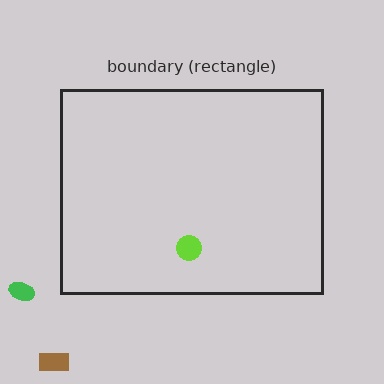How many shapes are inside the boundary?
1 inside, 2 outside.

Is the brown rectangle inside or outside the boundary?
Outside.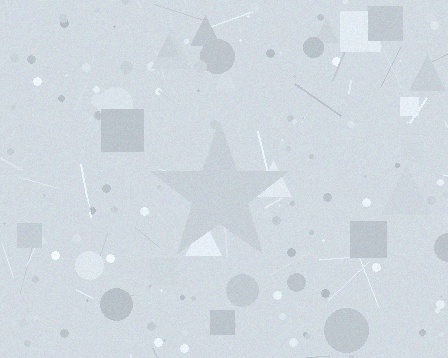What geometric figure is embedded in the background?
A star is embedded in the background.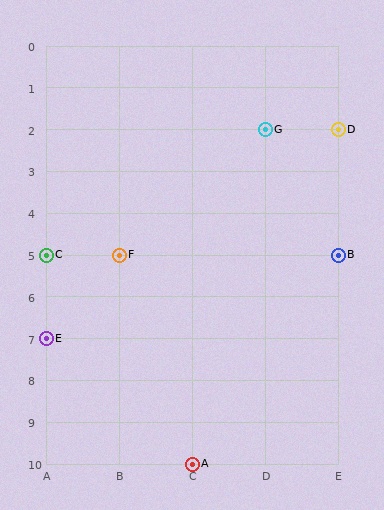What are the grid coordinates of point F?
Point F is at grid coordinates (B, 5).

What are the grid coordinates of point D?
Point D is at grid coordinates (E, 2).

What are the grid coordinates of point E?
Point E is at grid coordinates (A, 7).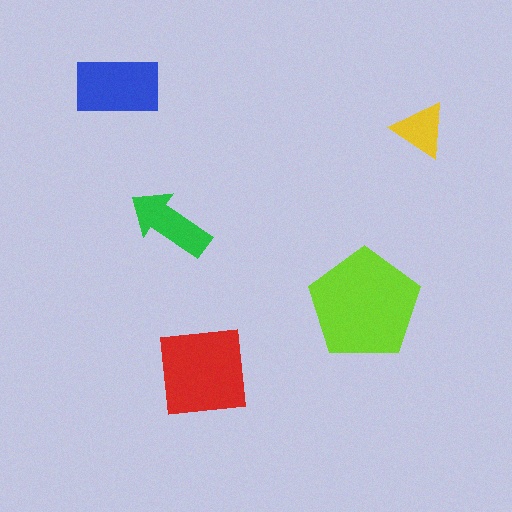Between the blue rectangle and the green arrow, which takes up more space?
The blue rectangle.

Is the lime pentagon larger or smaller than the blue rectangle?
Larger.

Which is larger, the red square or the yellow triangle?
The red square.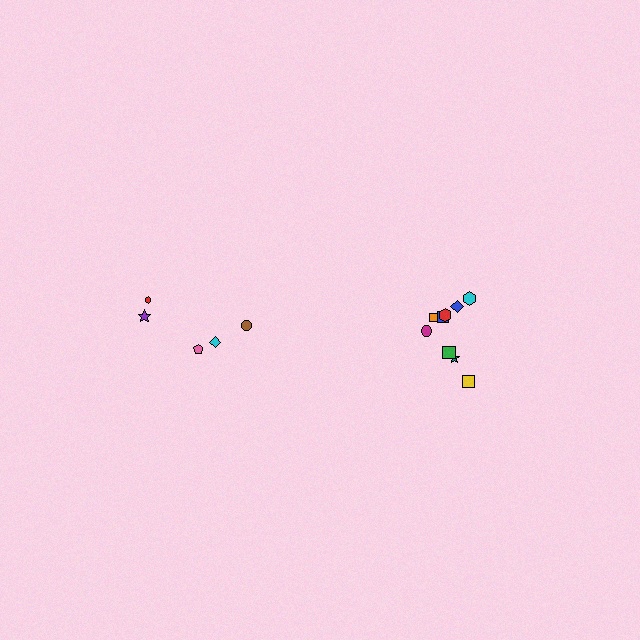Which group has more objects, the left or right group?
The right group.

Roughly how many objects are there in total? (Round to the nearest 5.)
Roughly 15 objects in total.